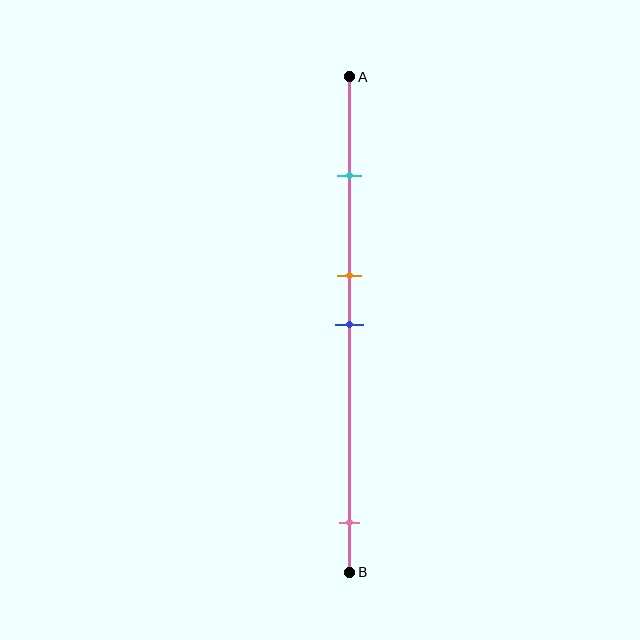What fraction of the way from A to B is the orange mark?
The orange mark is approximately 40% (0.4) of the way from A to B.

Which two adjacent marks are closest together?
The orange and blue marks are the closest adjacent pair.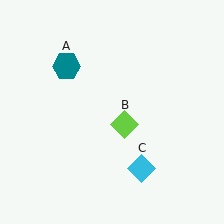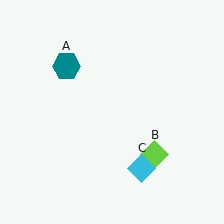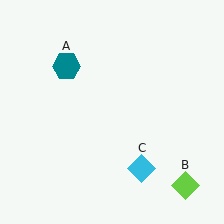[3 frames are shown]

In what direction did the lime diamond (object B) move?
The lime diamond (object B) moved down and to the right.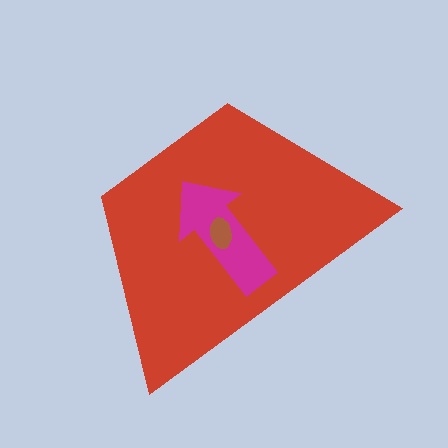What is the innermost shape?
The brown ellipse.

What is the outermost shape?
The red trapezoid.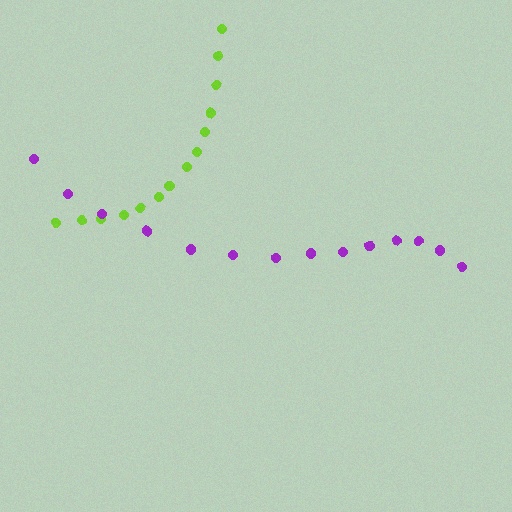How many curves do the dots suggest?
There are 2 distinct paths.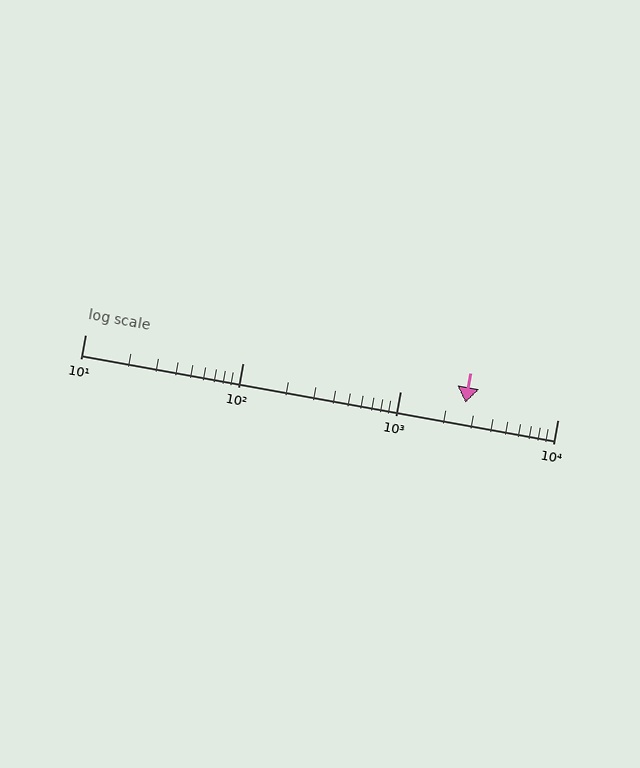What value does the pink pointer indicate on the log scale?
The pointer indicates approximately 2600.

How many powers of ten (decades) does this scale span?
The scale spans 3 decades, from 10 to 10000.